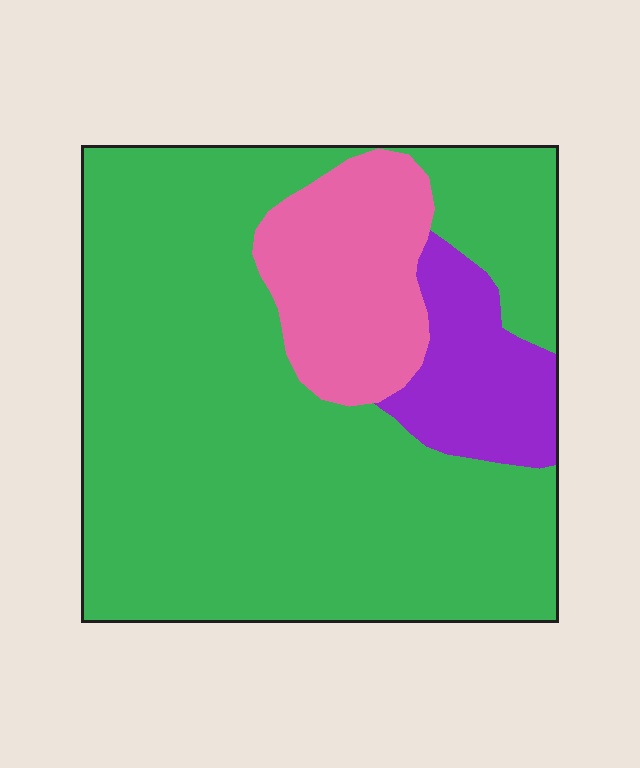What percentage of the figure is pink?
Pink covers 15% of the figure.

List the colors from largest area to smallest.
From largest to smallest: green, pink, purple.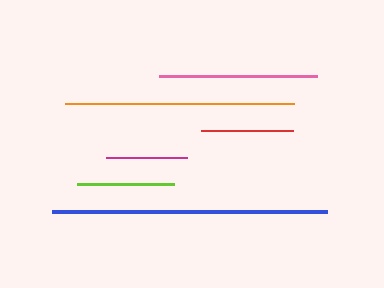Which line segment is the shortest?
The magenta line is the shortest at approximately 80 pixels.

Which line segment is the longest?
The blue line is the longest at approximately 275 pixels.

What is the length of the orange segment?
The orange segment is approximately 229 pixels long.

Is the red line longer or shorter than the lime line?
The lime line is longer than the red line.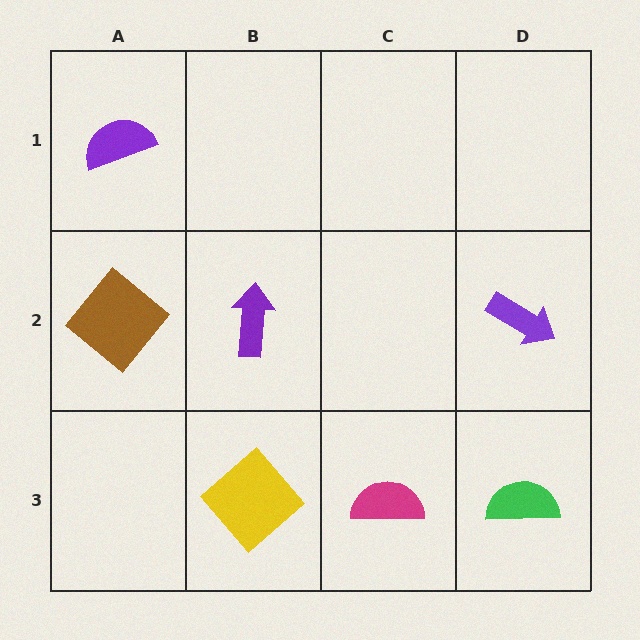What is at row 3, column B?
A yellow diamond.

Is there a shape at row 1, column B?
No, that cell is empty.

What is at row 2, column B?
A purple arrow.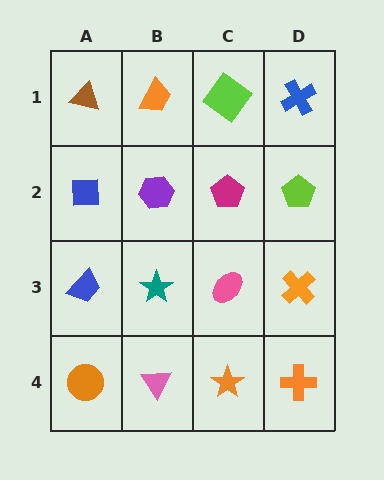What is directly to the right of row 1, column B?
A lime diamond.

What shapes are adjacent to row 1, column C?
A magenta pentagon (row 2, column C), an orange trapezoid (row 1, column B), a blue cross (row 1, column D).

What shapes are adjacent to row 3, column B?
A purple hexagon (row 2, column B), a pink triangle (row 4, column B), a blue trapezoid (row 3, column A), a pink ellipse (row 3, column C).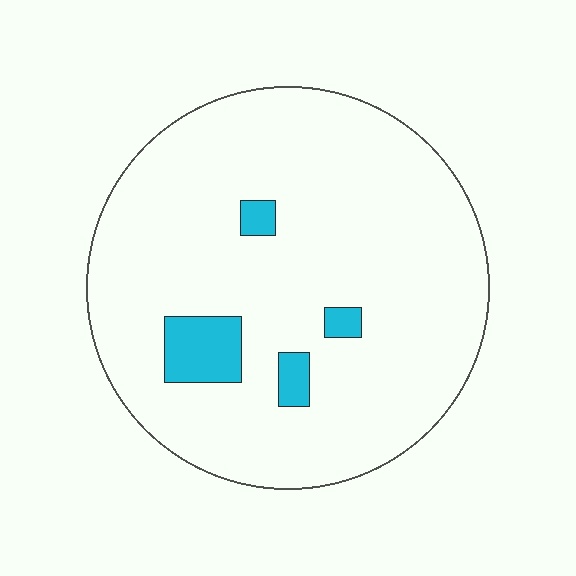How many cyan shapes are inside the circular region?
4.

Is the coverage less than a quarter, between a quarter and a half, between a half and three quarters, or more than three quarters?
Less than a quarter.